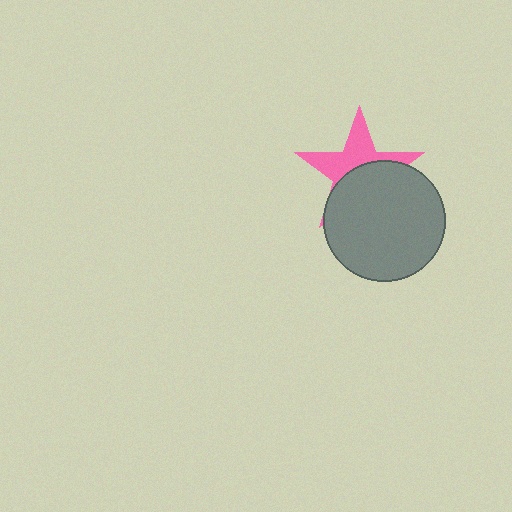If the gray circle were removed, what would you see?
You would see the complete pink star.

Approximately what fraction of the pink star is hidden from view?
Roughly 52% of the pink star is hidden behind the gray circle.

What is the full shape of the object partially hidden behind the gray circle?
The partially hidden object is a pink star.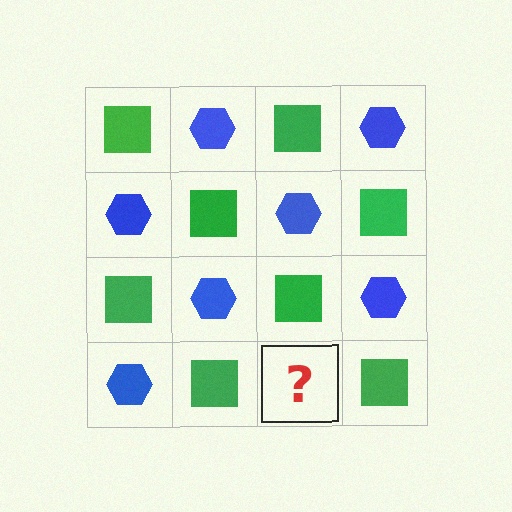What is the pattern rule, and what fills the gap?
The rule is that it alternates green square and blue hexagon in a checkerboard pattern. The gap should be filled with a blue hexagon.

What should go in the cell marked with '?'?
The missing cell should contain a blue hexagon.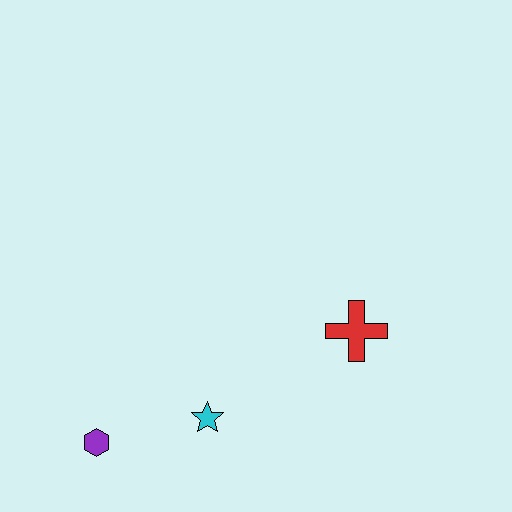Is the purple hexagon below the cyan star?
Yes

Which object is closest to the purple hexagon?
The cyan star is closest to the purple hexagon.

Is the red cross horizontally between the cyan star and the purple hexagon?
No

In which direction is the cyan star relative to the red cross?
The cyan star is to the left of the red cross.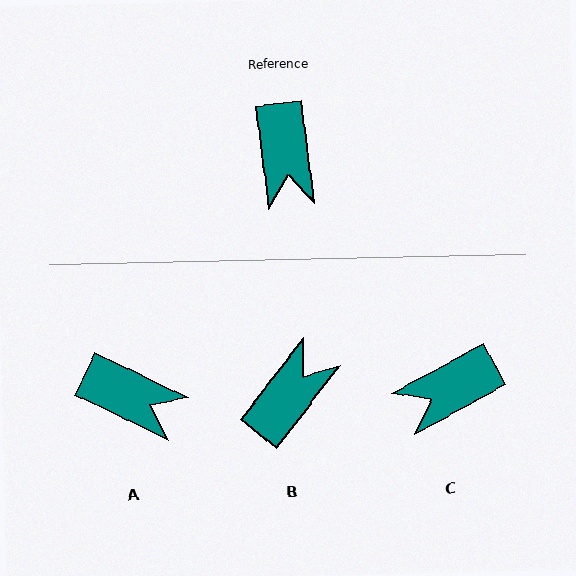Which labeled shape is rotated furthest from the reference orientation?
B, about 135 degrees away.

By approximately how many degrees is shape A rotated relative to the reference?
Approximately 57 degrees counter-clockwise.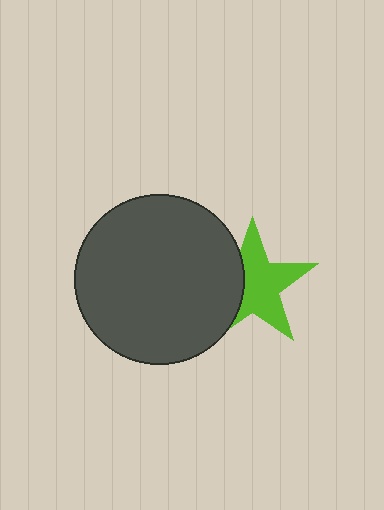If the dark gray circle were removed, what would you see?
You would see the complete lime star.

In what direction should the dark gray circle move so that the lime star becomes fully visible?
The dark gray circle should move left. That is the shortest direction to clear the overlap and leave the lime star fully visible.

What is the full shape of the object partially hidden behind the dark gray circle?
The partially hidden object is a lime star.